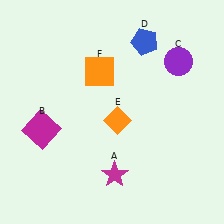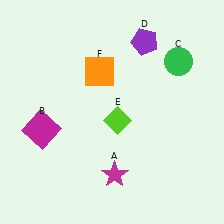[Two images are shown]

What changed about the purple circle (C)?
In Image 1, C is purple. In Image 2, it changed to green.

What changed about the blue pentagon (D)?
In Image 1, D is blue. In Image 2, it changed to purple.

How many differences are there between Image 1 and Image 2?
There are 3 differences between the two images.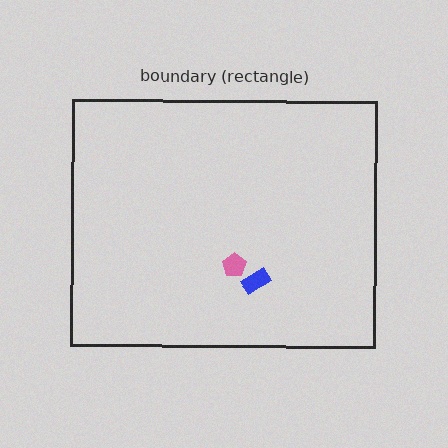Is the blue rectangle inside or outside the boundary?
Inside.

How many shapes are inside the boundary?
2 inside, 0 outside.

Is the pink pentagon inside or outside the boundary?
Inside.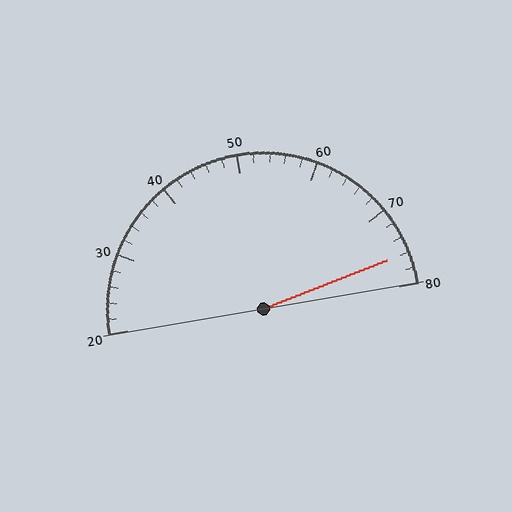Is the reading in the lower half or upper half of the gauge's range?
The reading is in the upper half of the range (20 to 80).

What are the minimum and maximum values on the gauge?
The gauge ranges from 20 to 80.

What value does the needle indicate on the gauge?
The needle indicates approximately 76.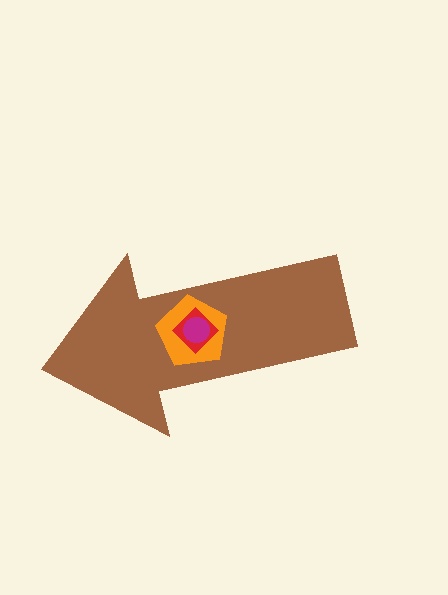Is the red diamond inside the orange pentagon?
Yes.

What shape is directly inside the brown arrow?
The orange pentagon.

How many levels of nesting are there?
4.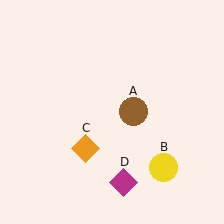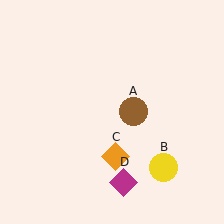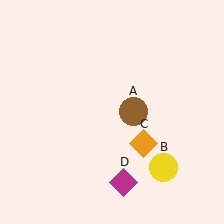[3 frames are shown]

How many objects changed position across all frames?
1 object changed position: orange diamond (object C).